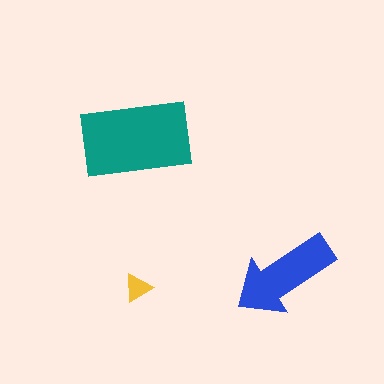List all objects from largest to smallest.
The teal rectangle, the blue arrow, the yellow triangle.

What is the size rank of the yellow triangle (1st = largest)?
3rd.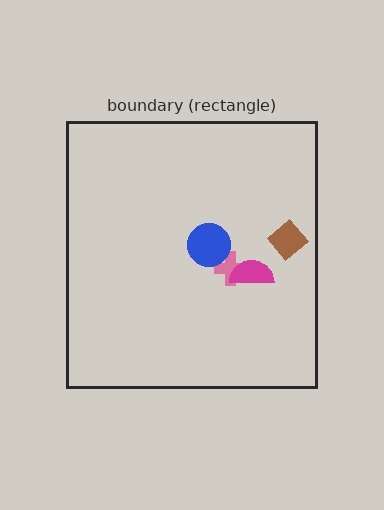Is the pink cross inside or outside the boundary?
Inside.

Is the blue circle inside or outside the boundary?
Inside.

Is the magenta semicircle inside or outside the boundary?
Inside.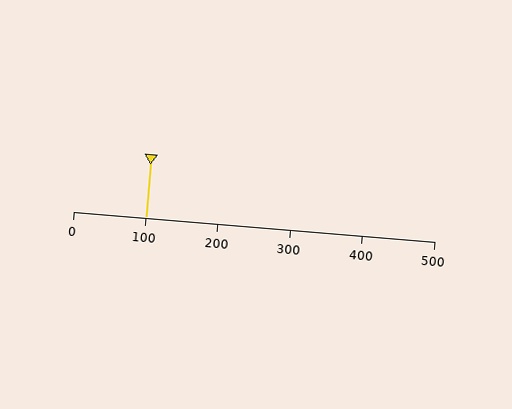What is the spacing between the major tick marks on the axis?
The major ticks are spaced 100 apart.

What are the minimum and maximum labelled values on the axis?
The axis runs from 0 to 500.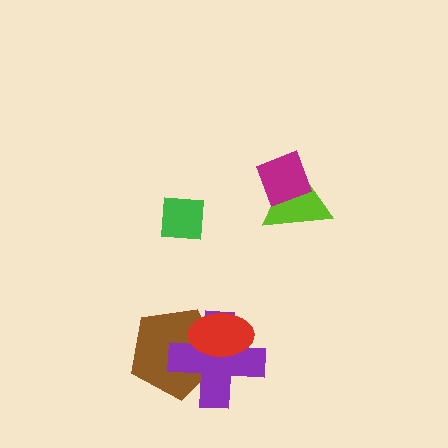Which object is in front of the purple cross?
The red ellipse is in front of the purple cross.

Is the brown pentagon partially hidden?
Yes, it is partially covered by another shape.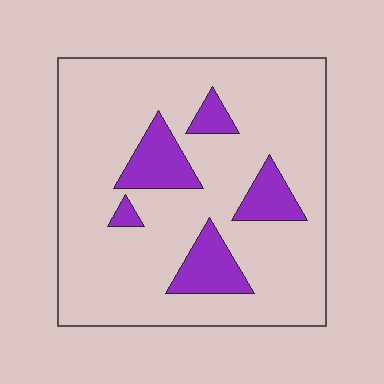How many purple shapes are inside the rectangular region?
5.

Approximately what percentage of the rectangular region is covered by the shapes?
Approximately 15%.